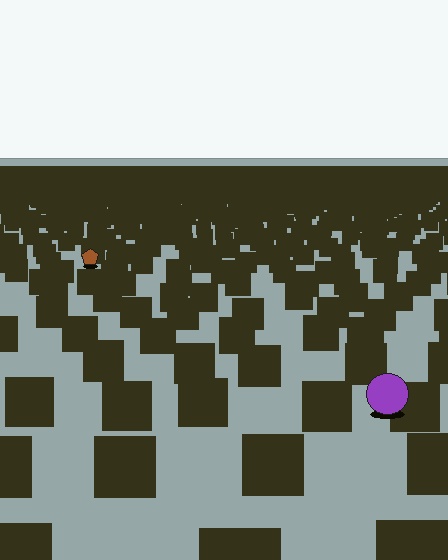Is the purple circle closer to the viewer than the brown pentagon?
Yes. The purple circle is closer — you can tell from the texture gradient: the ground texture is coarser near it.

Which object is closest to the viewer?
The purple circle is closest. The texture marks near it are larger and more spread out.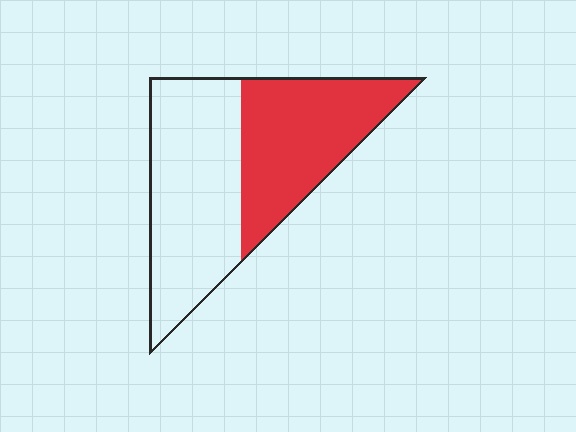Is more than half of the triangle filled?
No.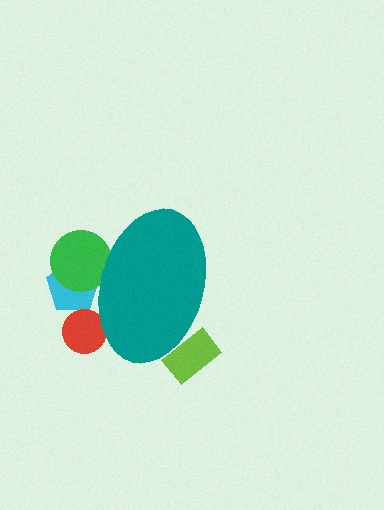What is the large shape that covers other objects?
A teal ellipse.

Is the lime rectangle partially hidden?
Yes, the lime rectangle is partially hidden behind the teal ellipse.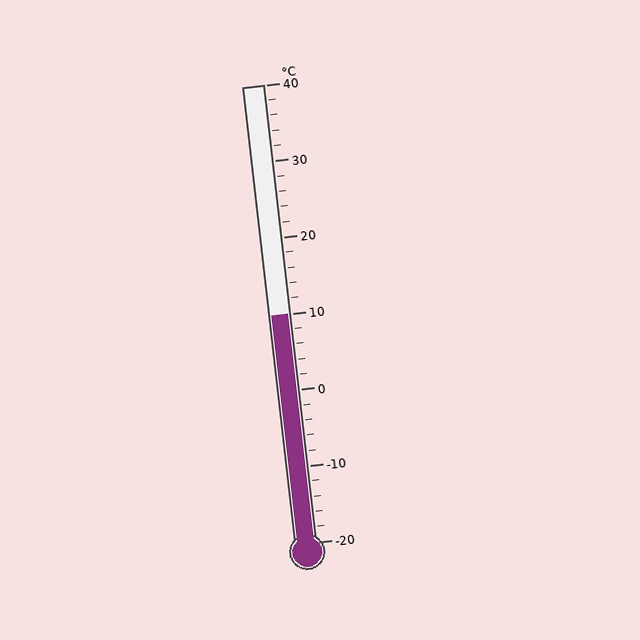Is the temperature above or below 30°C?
The temperature is below 30°C.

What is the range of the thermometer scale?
The thermometer scale ranges from -20°C to 40°C.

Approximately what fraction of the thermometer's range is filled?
The thermometer is filled to approximately 50% of its range.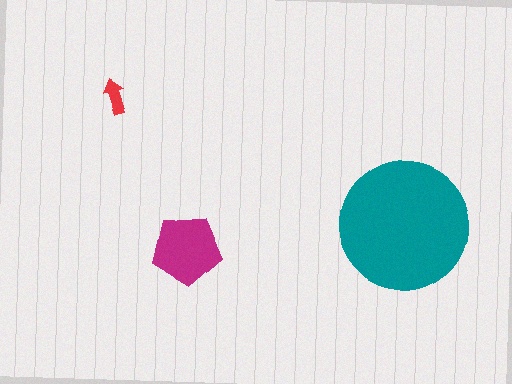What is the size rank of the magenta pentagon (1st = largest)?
2nd.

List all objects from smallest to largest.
The red arrow, the magenta pentagon, the teal circle.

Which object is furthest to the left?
The red arrow is leftmost.